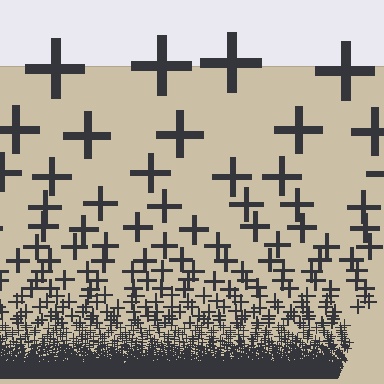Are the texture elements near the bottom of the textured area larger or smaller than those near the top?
Smaller. The gradient is inverted — elements near the bottom are smaller and denser.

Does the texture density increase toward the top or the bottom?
Density increases toward the bottom.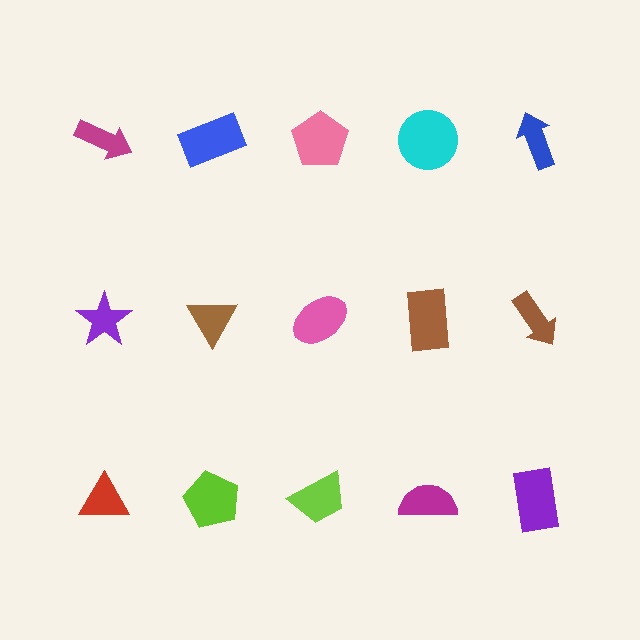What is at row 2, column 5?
A brown arrow.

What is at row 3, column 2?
A lime pentagon.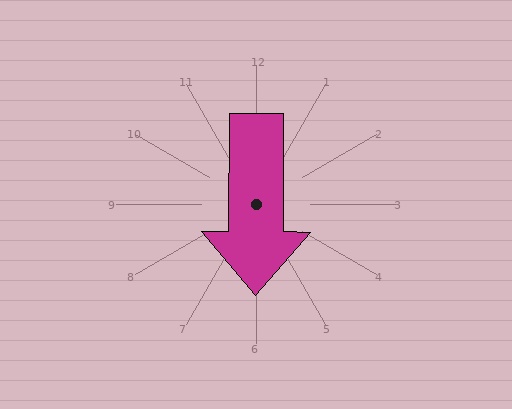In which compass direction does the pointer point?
South.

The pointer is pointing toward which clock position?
Roughly 6 o'clock.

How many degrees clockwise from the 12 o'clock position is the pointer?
Approximately 180 degrees.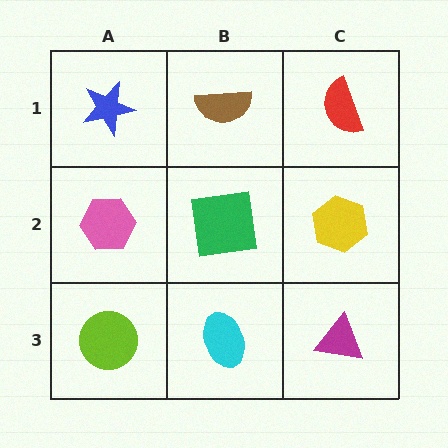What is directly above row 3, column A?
A pink hexagon.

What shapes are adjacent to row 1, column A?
A pink hexagon (row 2, column A), a brown semicircle (row 1, column B).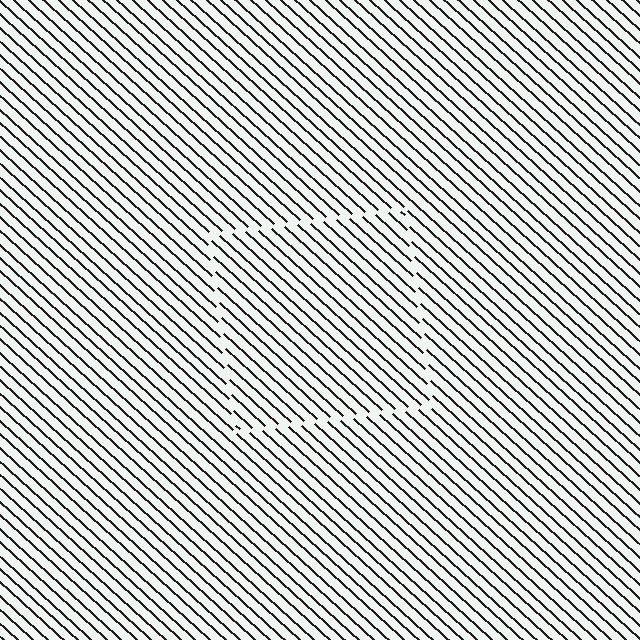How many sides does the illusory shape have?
4 sides — the line-ends trace a square.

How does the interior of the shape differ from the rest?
The interior of the shape contains the same grating, shifted by half a period — the contour is defined by the phase discontinuity where line-ends from the inner and outer gratings abut.